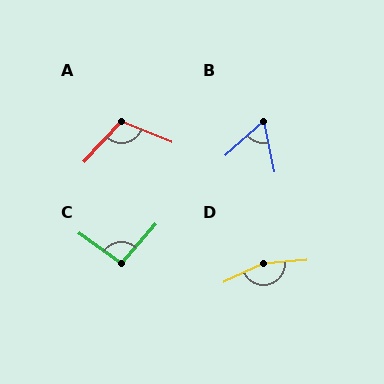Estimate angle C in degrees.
Approximately 95 degrees.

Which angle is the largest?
D, at approximately 158 degrees.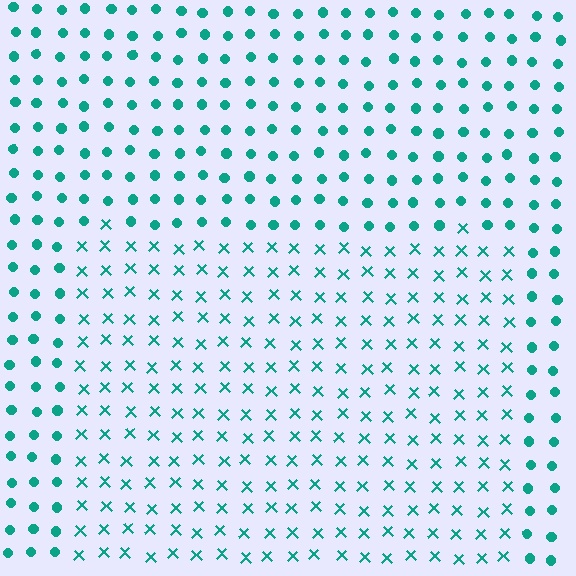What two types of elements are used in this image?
The image uses X marks inside the rectangle region and circles outside it.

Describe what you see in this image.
The image is filled with small teal elements arranged in a uniform grid. A rectangle-shaped region contains X marks, while the surrounding area contains circles. The boundary is defined purely by the change in element shape.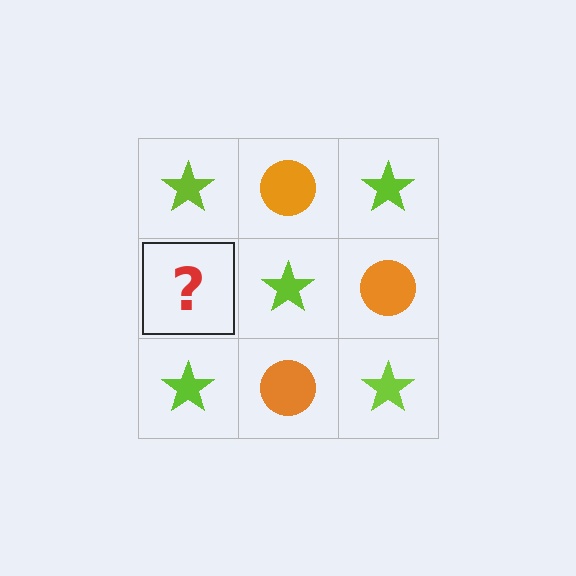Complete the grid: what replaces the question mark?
The question mark should be replaced with an orange circle.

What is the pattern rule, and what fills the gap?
The rule is that it alternates lime star and orange circle in a checkerboard pattern. The gap should be filled with an orange circle.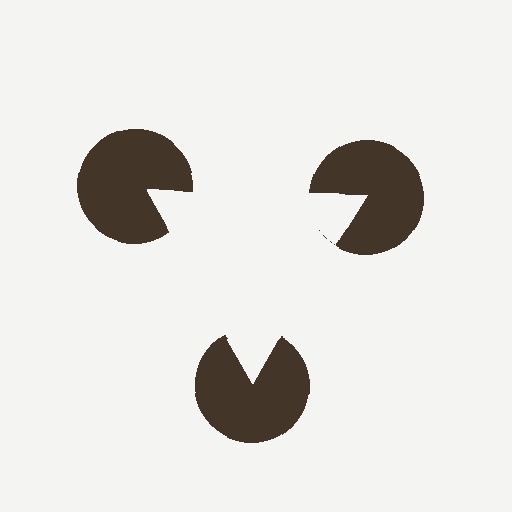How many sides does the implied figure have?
3 sides.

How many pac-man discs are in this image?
There are 3 — one at each vertex of the illusory triangle.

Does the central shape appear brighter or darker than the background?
It typically appears slightly brighter than the background, even though no actual brightness change is drawn.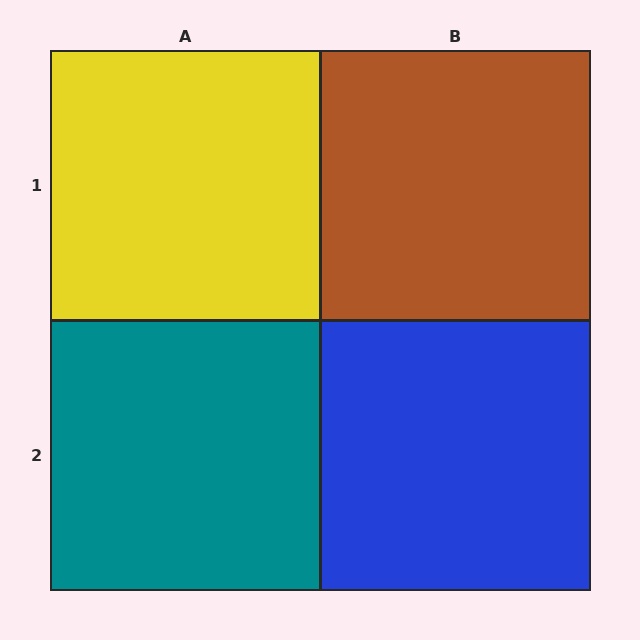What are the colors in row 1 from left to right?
Yellow, brown.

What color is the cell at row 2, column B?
Blue.